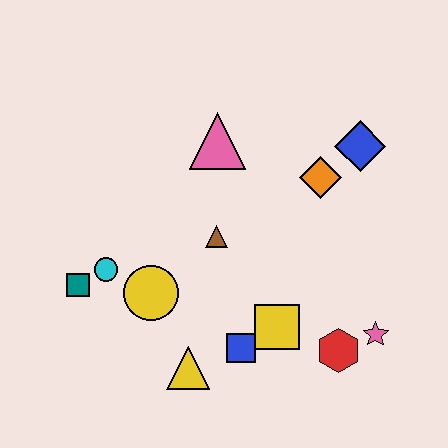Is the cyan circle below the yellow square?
No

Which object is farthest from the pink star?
The teal square is farthest from the pink star.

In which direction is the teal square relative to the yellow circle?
The teal square is to the left of the yellow circle.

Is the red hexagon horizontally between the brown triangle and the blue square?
No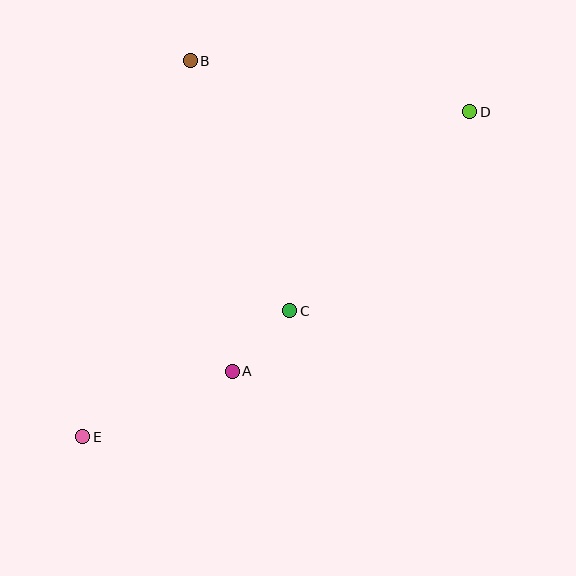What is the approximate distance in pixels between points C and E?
The distance between C and E is approximately 242 pixels.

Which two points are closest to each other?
Points A and C are closest to each other.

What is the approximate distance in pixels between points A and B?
The distance between A and B is approximately 313 pixels.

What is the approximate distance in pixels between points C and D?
The distance between C and D is approximately 268 pixels.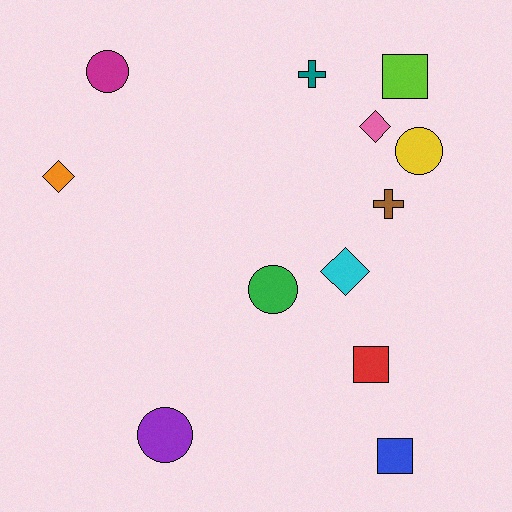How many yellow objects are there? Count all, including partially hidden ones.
There is 1 yellow object.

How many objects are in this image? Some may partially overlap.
There are 12 objects.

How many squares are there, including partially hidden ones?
There are 3 squares.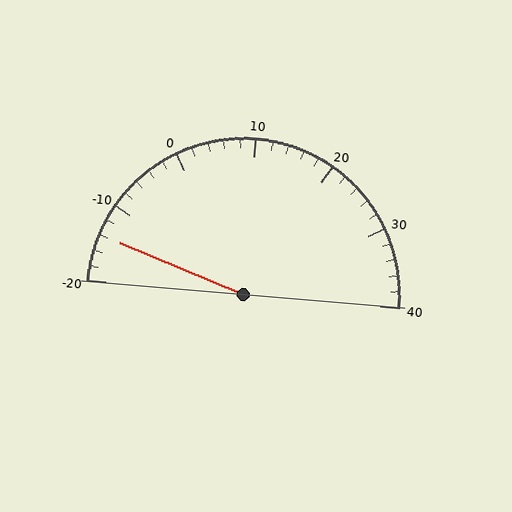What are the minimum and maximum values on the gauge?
The gauge ranges from -20 to 40.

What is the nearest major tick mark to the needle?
The nearest major tick mark is -10.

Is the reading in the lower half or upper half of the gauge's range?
The reading is in the lower half of the range (-20 to 40).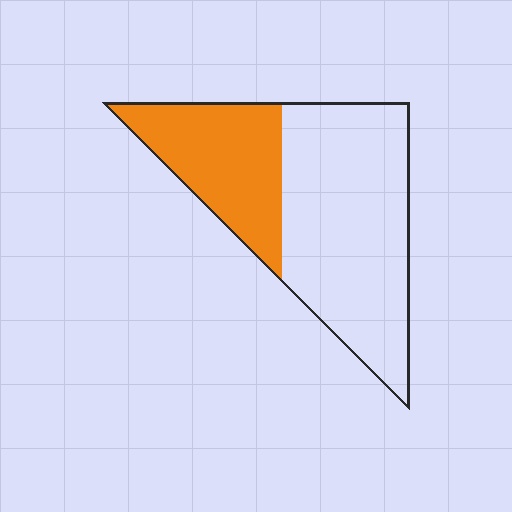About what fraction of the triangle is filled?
About one third (1/3).